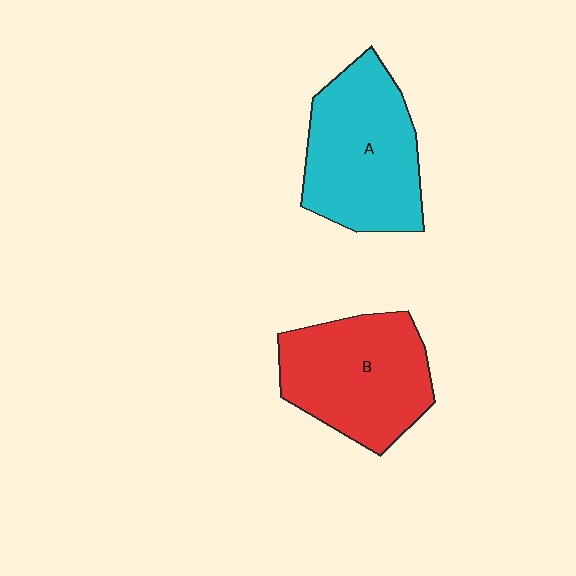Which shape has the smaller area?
Shape B (red).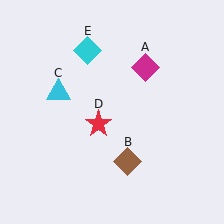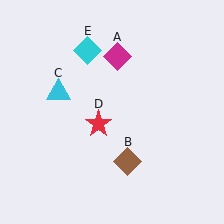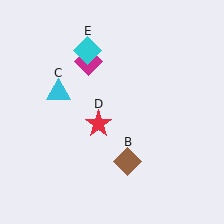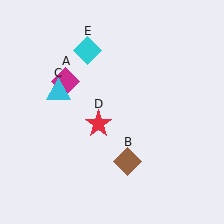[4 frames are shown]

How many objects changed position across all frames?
1 object changed position: magenta diamond (object A).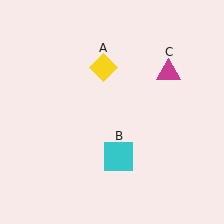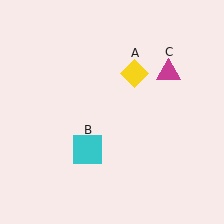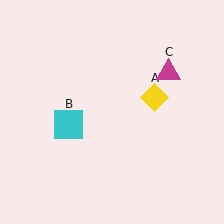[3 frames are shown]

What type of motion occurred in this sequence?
The yellow diamond (object A), cyan square (object B) rotated clockwise around the center of the scene.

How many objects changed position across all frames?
2 objects changed position: yellow diamond (object A), cyan square (object B).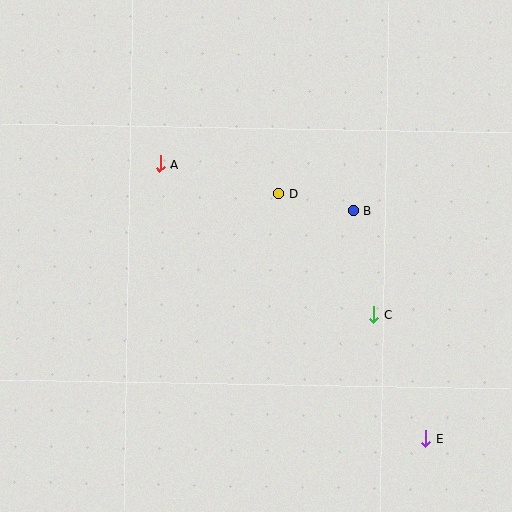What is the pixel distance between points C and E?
The distance between C and E is 134 pixels.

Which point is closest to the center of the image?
Point D at (279, 194) is closest to the center.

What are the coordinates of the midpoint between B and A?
The midpoint between B and A is at (257, 187).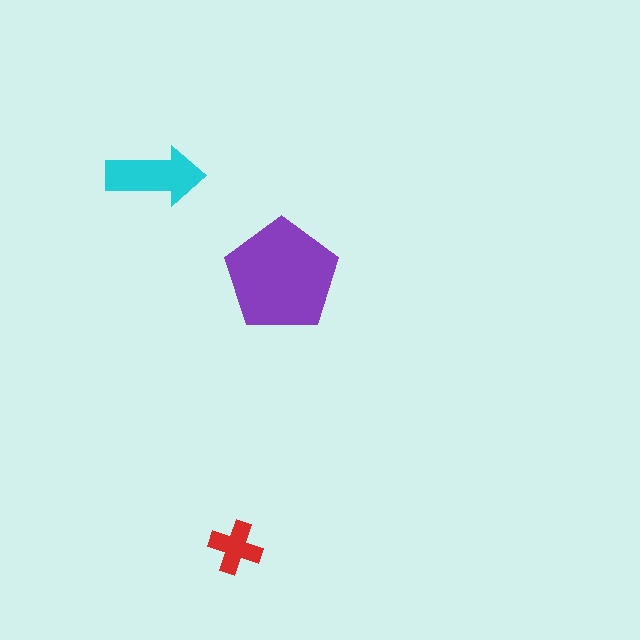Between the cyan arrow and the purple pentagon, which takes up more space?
The purple pentagon.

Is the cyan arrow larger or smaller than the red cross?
Larger.